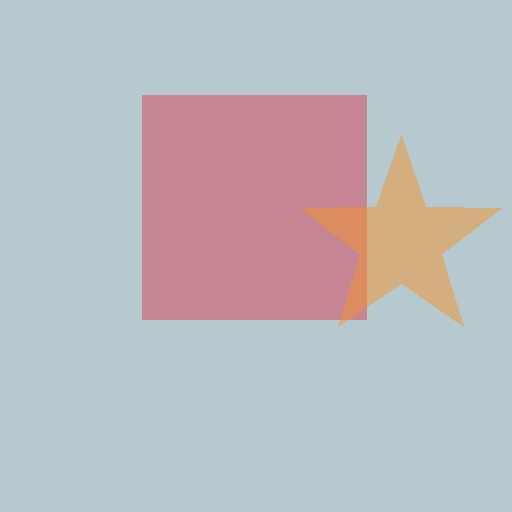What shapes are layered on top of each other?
The layered shapes are: a red square, an orange star.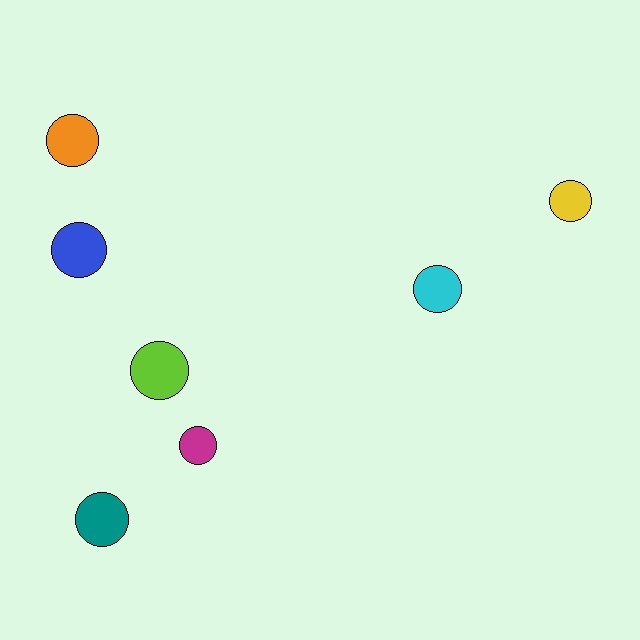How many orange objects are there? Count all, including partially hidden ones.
There is 1 orange object.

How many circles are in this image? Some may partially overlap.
There are 7 circles.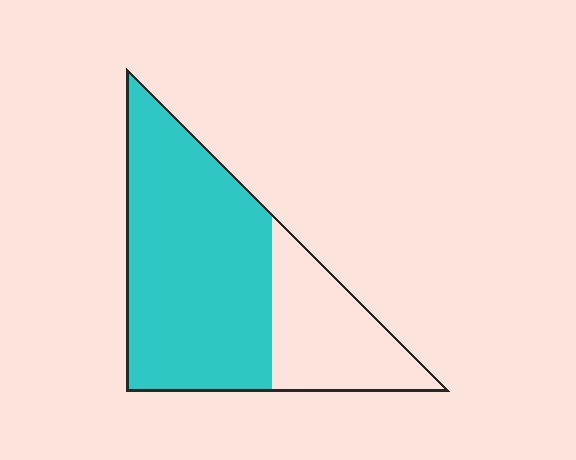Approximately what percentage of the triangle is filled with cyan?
Approximately 70%.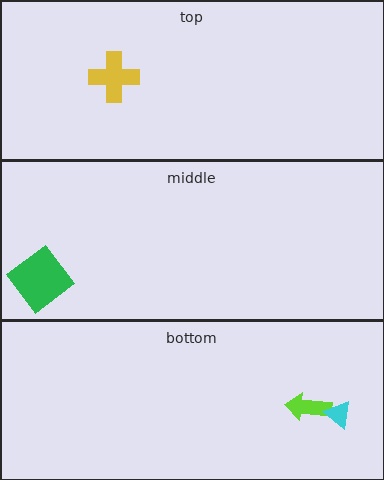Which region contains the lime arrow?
The bottom region.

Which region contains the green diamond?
The middle region.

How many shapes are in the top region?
1.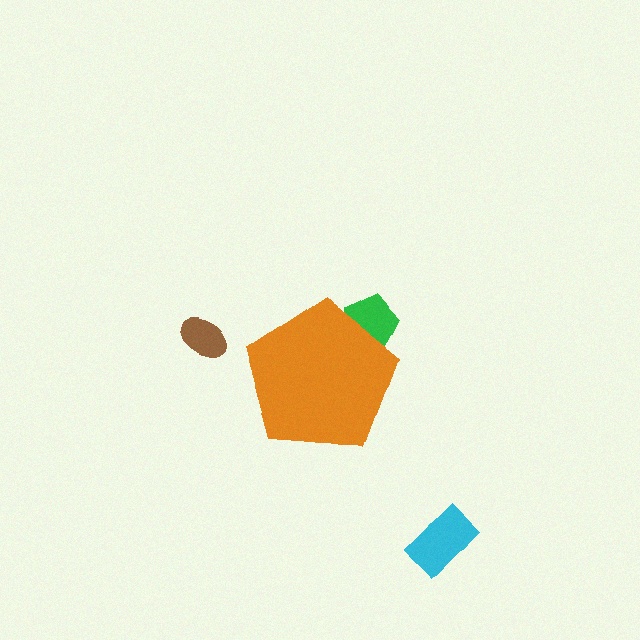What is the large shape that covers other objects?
An orange pentagon.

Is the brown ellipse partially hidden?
No, the brown ellipse is fully visible.